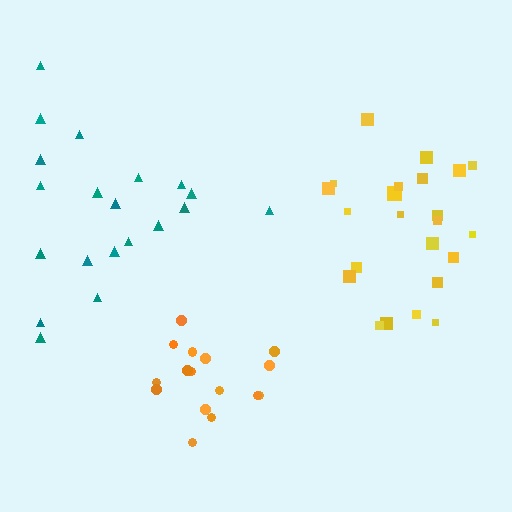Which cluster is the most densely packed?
Orange.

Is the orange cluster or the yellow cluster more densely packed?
Orange.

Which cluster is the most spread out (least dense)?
Teal.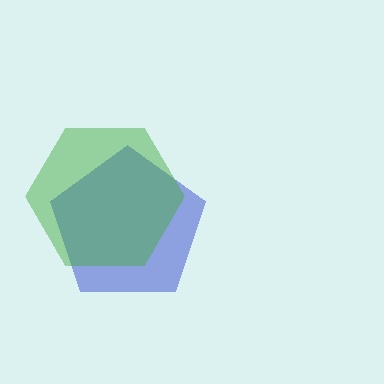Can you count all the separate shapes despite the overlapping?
Yes, there are 2 separate shapes.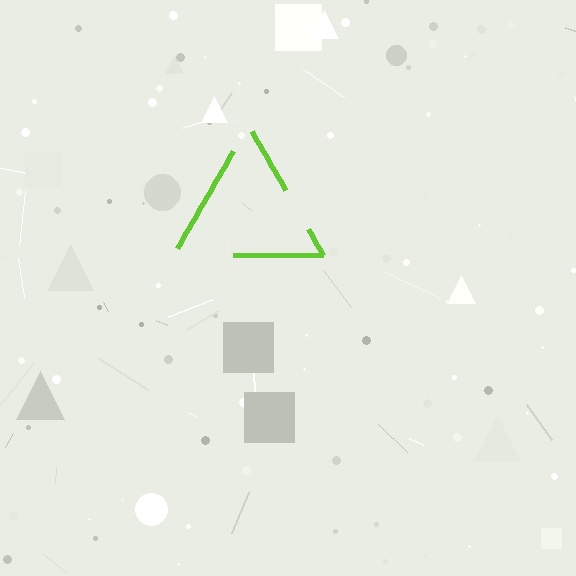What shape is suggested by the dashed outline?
The dashed outline suggests a triangle.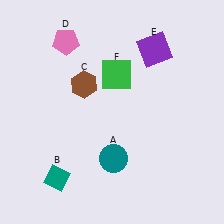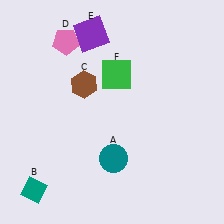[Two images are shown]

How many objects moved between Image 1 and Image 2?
2 objects moved between the two images.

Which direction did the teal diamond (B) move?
The teal diamond (B) moved left.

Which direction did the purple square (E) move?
The purple square (E) moved left.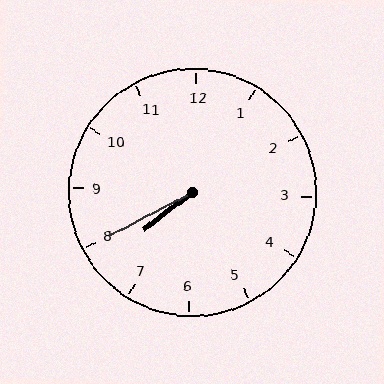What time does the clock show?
7:40.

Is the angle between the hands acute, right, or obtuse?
It is acute.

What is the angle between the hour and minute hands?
Approximately 10 degrees.